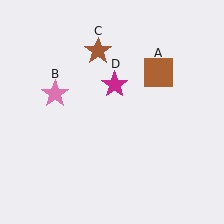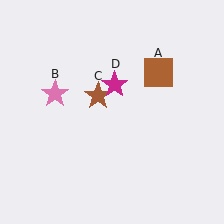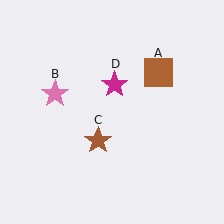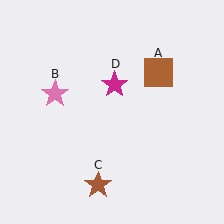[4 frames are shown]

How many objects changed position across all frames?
1 object changed position: brown star (object C).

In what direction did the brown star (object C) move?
The brown star (object C) moved down.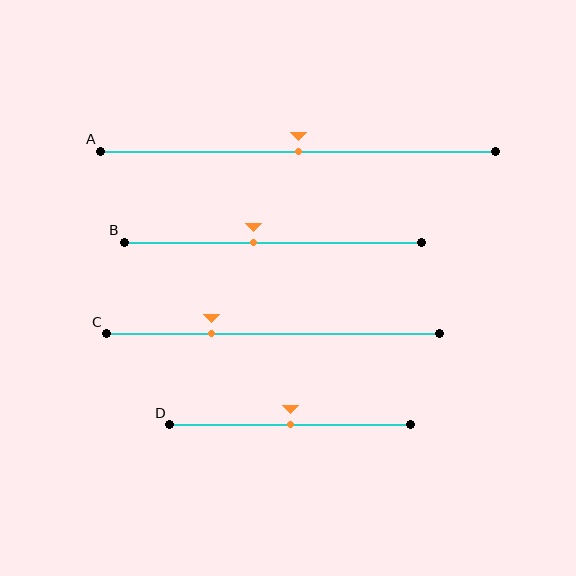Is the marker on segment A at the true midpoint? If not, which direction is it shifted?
Yes, the marker on segment A is at the true midpoint.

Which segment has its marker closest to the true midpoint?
Segment A has its marker closest to the true midpoint.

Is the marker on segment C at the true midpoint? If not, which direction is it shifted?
No, the marker on segment C is shifted to the left by about 18% of the segment length.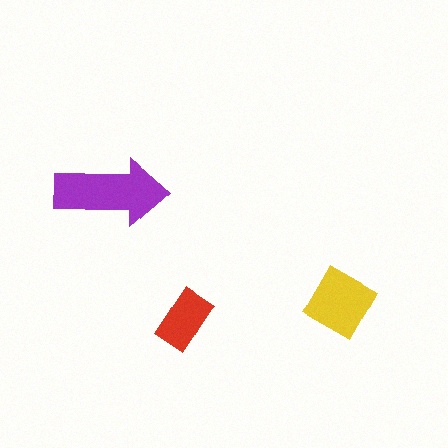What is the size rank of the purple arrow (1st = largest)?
1st.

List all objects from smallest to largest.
The red rectangle, the yellow diamond, the purple arrow.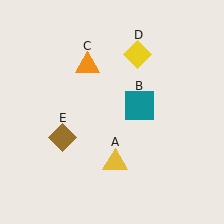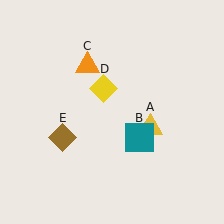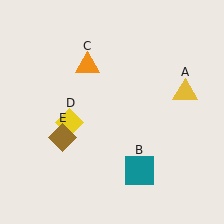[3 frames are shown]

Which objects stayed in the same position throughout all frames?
Orange triangle (object C) and brown diamond (object E) remained stationary.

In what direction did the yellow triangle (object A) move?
The yellow triangle (object A) moved up and to the right.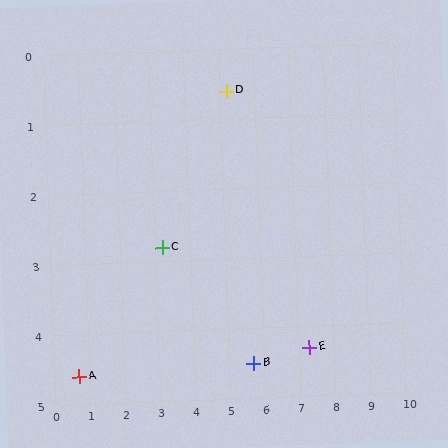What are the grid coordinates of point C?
Point C is at approximately (3.2, 2.8).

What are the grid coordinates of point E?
Point E is at approximately (7.3, 4.3).